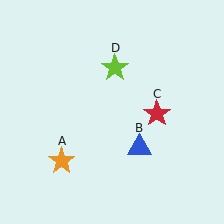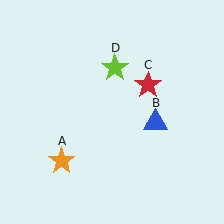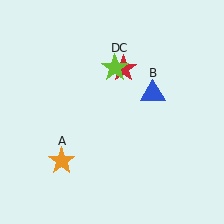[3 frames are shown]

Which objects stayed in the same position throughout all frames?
Orange star (object A) and lime star (object D) remained stationary.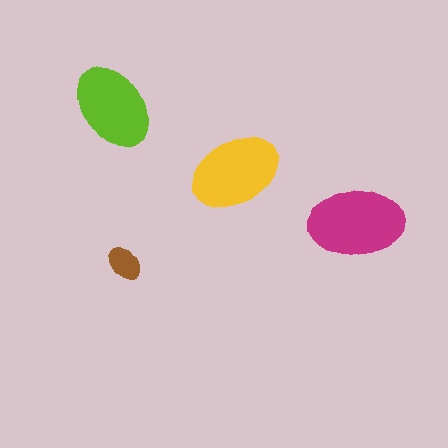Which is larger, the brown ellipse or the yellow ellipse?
The yellow one.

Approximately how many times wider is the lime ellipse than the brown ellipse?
About 2.5 times wider.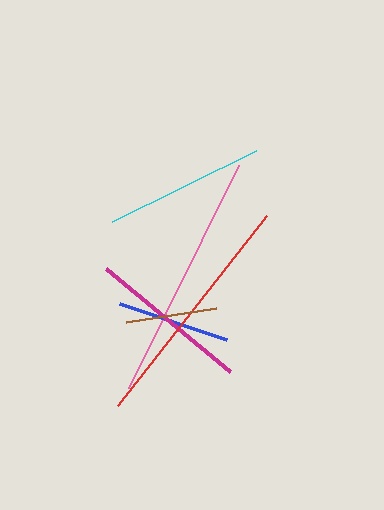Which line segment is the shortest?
The brown line is the shortest at approximately 91 pixels.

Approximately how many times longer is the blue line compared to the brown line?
The blue line is approximately 1.3 times the length of the brown line.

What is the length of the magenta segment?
The magenta segment is approximately 161 pixels long.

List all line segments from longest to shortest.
From longest to shortest: pink, red, magenta, cyan, blue, brown.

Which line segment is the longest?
The pink line is the longest at approximately 249 pixels.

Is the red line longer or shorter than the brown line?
The red line is longer than the brown line.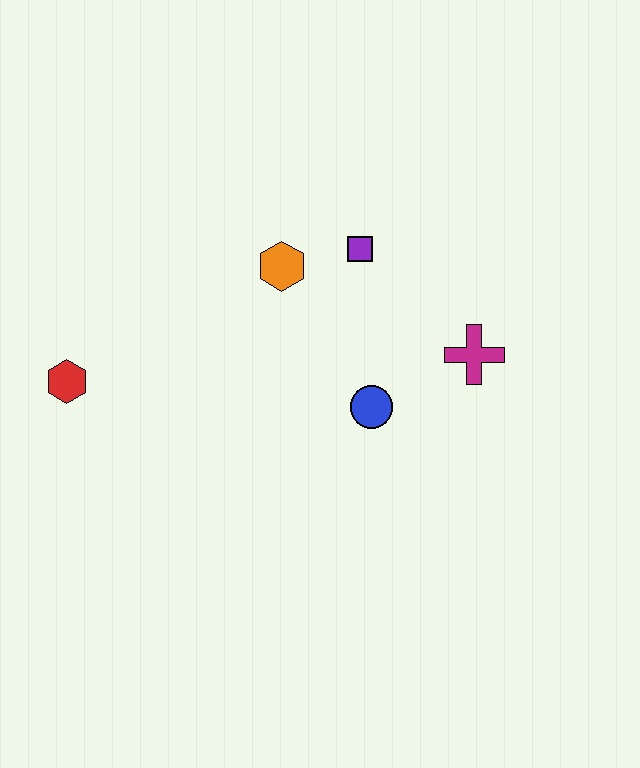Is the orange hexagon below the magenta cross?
No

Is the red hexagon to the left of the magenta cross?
Yes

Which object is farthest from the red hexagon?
The magenta cross is farthest from the red hexagon.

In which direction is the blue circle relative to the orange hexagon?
The blue circle is below the orange hexagon.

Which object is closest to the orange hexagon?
The purple square is closest to the orange hexagon.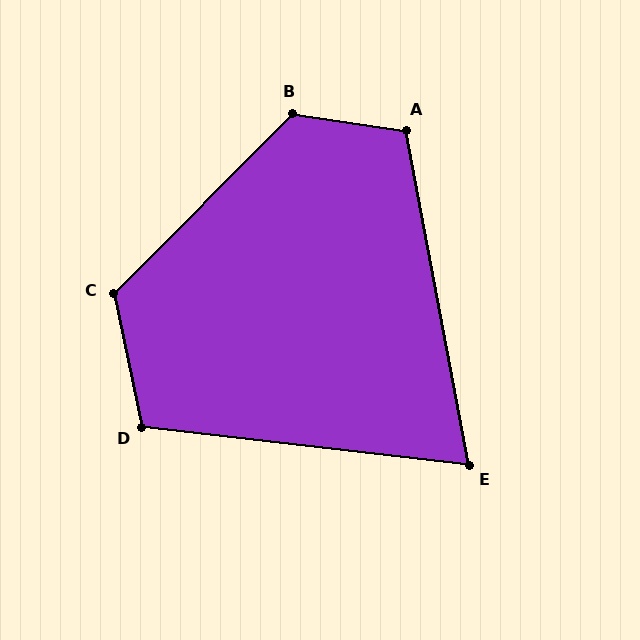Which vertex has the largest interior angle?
B, at approximately 126 degrees.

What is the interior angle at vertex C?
Approximately 123 degrees (obtuse).